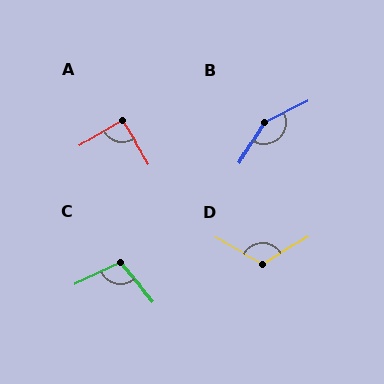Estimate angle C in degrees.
Approximately 105 degrees.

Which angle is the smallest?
A, at approximately 91 degrees.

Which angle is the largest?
B, at approximately 146 degrees.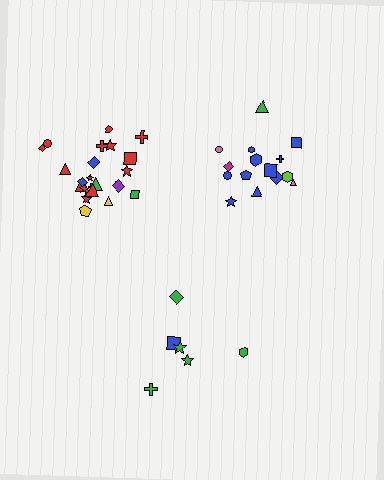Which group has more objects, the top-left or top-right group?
The top-left group.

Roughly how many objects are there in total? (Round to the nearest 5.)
Roughly 45 objects in total.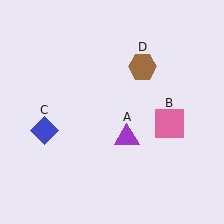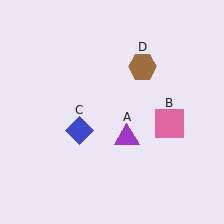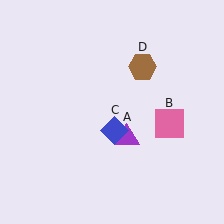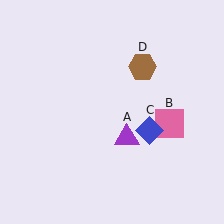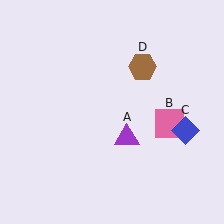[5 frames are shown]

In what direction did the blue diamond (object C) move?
The blue diamond (object C) moved right.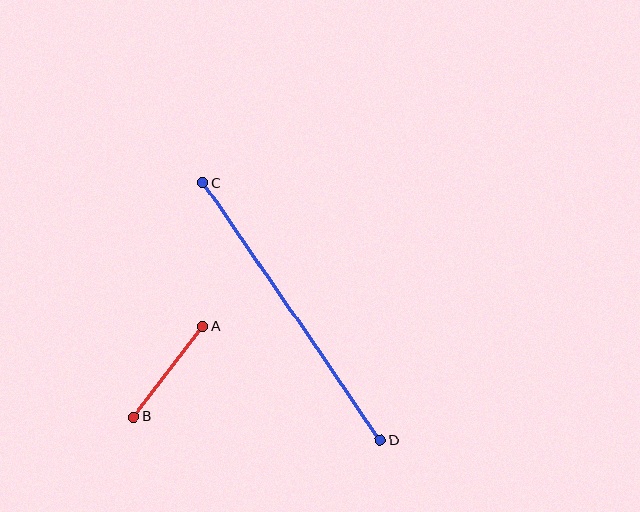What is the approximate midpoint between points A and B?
The midpoint is at approximately (168, 372) pixels.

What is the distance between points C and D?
The distance is approximately 313 pixels.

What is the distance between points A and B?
The distance is approximately 113 pixels.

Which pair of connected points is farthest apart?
Points C and D are farthest apart.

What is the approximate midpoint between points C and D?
The midpoint is at approximately (292, 311) pixels.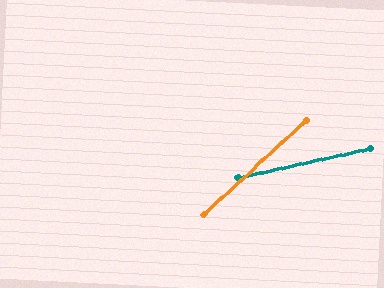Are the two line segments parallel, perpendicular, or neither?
Neither parallel nor perpendicular — they differ by about 30°.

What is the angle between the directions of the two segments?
Approximately 30 degrees.